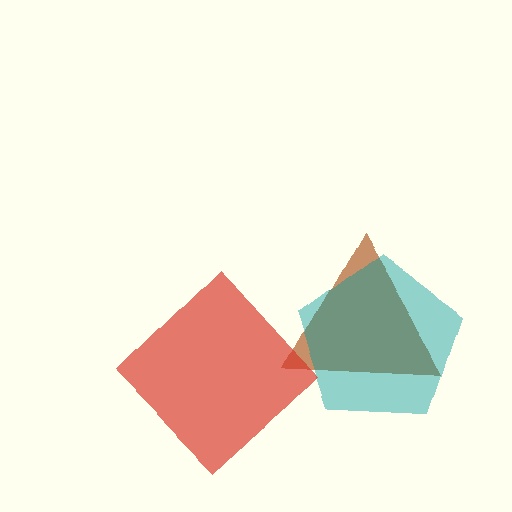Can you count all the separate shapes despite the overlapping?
Yes, there are 3 separate shapes.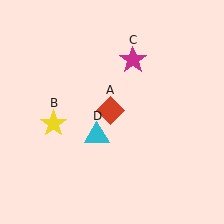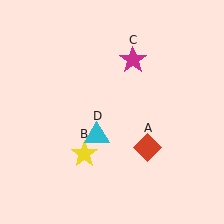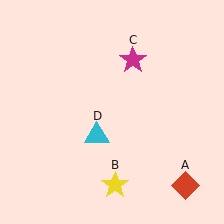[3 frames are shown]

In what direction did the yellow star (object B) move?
The yellow star (object B) moved down and to the right.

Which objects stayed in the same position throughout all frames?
Magenta star (object C) and cyan triangle (object D) remained stationary.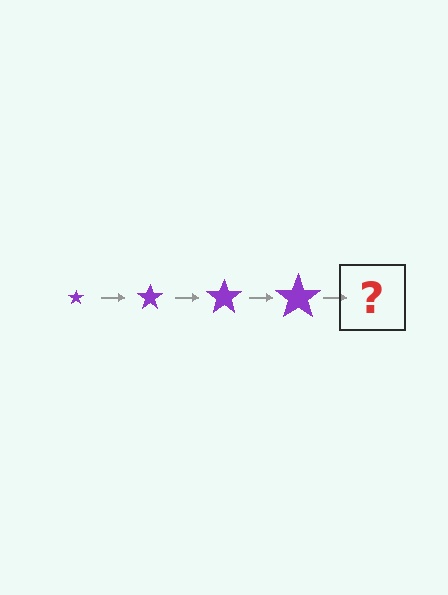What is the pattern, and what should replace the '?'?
The pattern is that the star gets progressively larger each step. The '?' should be a purple star, larger than the previous one.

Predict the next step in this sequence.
The next step is a purple star, larger than the previous one.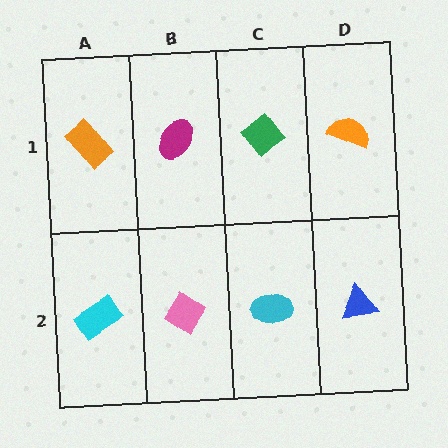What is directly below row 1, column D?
A blue triangle.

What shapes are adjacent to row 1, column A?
A cyan rectangle (row 2, column A), a magenta ellipse (row 1, column B).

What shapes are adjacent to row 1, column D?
A blue triangle (row 2, column D), a green diamond (row 1, column C).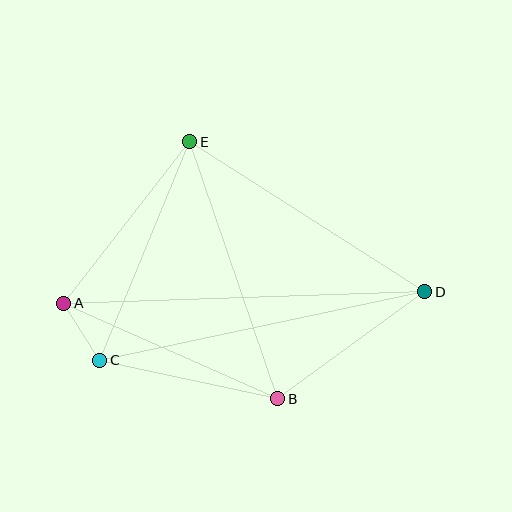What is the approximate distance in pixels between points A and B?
The distance between A and B is approximately 234 pixels.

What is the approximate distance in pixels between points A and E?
The distance between A and E is approximately 205 pixels.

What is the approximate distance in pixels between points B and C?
The distance between B and C is approximately 182 pixels.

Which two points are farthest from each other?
Points A and D are farthest from each other.